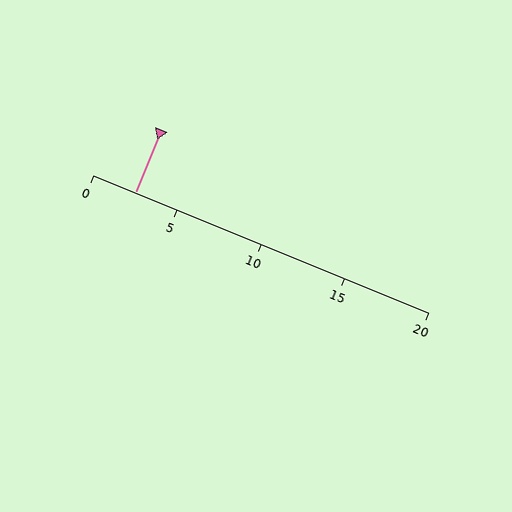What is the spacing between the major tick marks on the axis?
The major ticks are spaced 5 apart.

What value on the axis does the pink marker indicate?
The marker indicates approximately 2.5.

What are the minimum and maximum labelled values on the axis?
The axis runs from 0 to 20.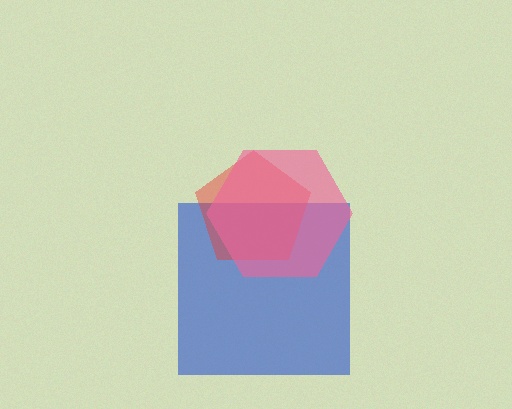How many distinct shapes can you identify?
There are 3 distinct shapes: a blue square, a red pentagon, a pink hexagon.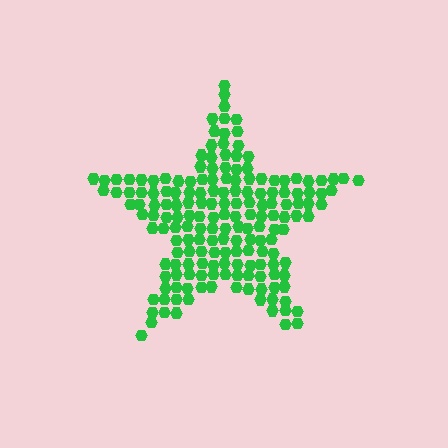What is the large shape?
The large shape is a star.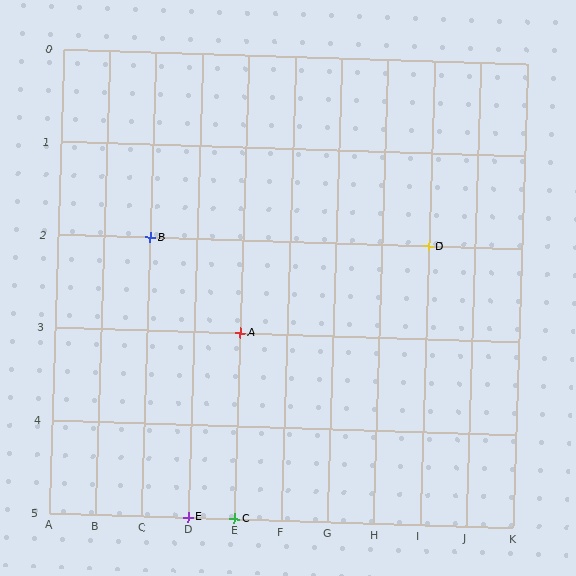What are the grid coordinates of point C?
Point C is at grid coordinates (E, 5).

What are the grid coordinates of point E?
Point E is at grid coordinates (D, 5).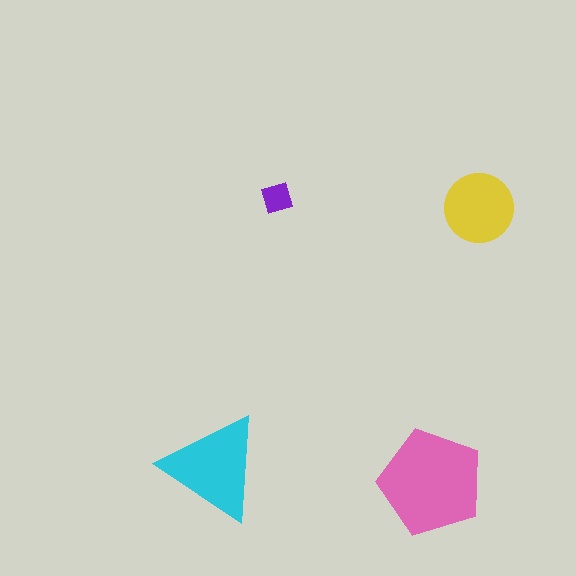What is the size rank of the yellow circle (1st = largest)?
3rd.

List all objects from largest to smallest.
The pink pentagon, the cyan triangle, the yellow circle, the purple diamond.